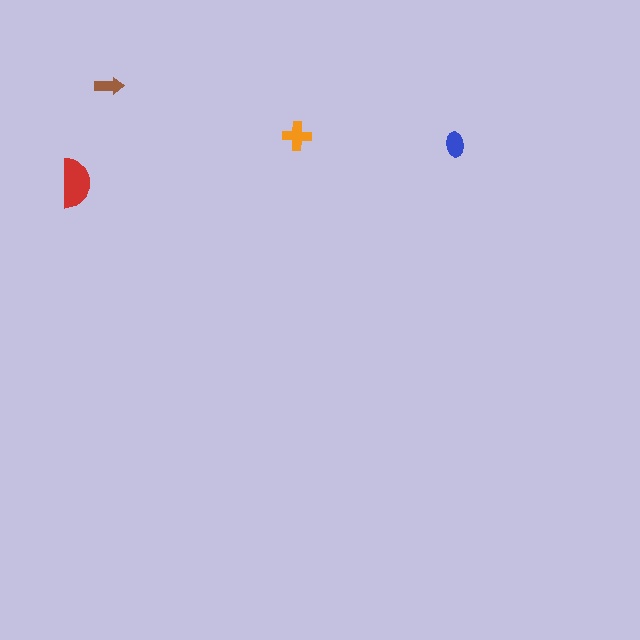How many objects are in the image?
There are 4 objects in the image.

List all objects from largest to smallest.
The red semicircle, the orange cross, the blue ellipse, the brown arrow.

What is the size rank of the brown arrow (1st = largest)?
4th.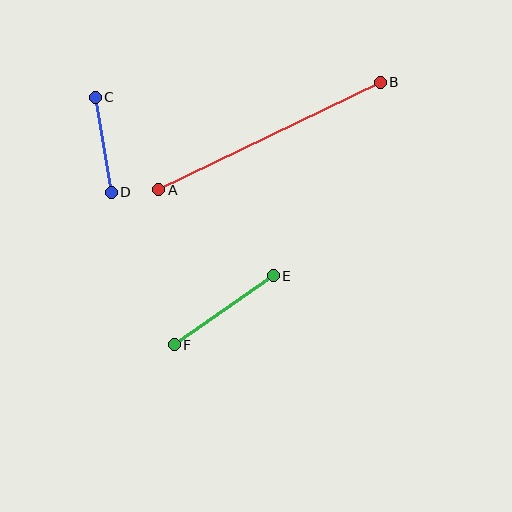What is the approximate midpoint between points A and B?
The midpoint is at approximately (269, 136) pixels.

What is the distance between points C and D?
The distance is approximately 96 pixels.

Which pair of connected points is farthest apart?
Points A and B are farthest apart.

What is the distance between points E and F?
The distance is approximately 121 pixels.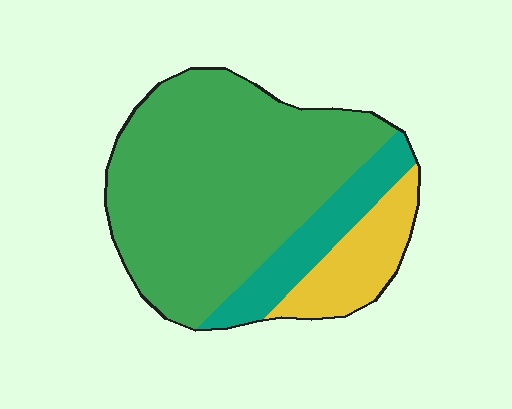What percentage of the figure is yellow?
Yellow takes up about one sixth (1/6) of the figure.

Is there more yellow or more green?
Green.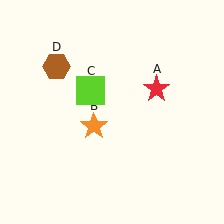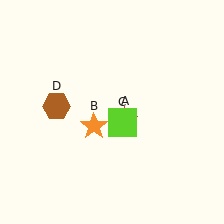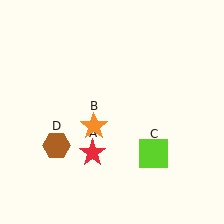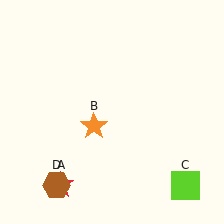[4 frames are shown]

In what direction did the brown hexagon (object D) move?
The brown hexagon (object D) moved down.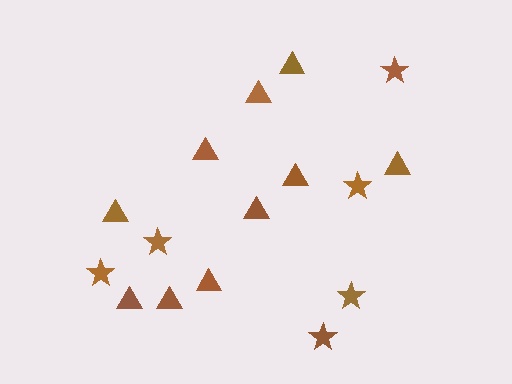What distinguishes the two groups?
There are 2 groups: one group of triangles (10) and one group of stars (6).